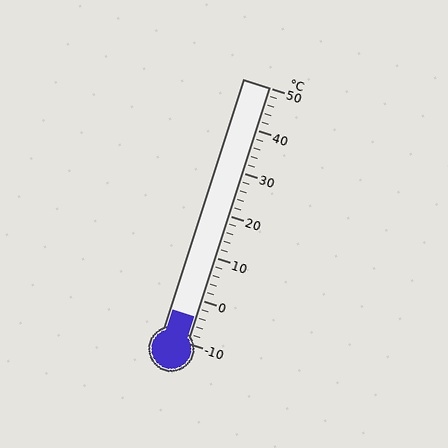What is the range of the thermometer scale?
The thermometer scale ranges from -10°C to 50°C.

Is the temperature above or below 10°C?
The temperature is below 10°C.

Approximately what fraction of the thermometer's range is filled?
The thermometer is filled to approximately 10% of its range.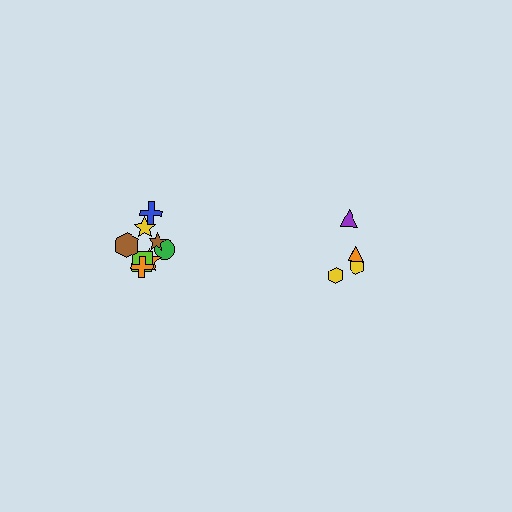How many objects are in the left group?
There are 8 objects.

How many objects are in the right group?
There are 4 objects.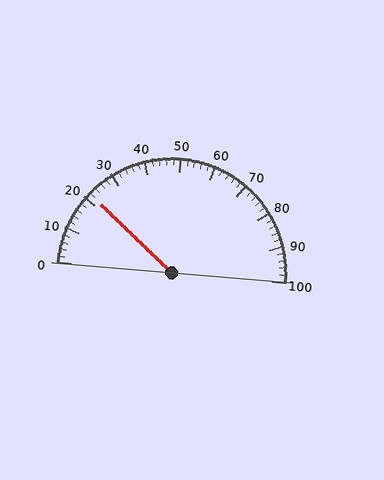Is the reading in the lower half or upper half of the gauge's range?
The reading is in the lower half of the range (0 to 100).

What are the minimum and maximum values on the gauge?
The gauge ranges from 0 to 100.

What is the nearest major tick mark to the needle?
The nearest major tick mark is 20.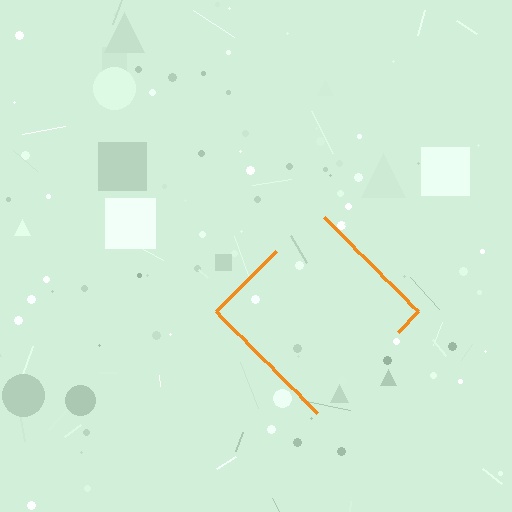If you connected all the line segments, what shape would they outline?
They would outline a diamond.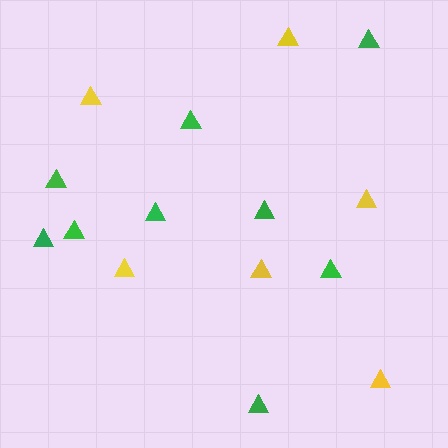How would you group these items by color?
There are 2 groups: one group of green triangles (9) and one group of yellow triangles (6).